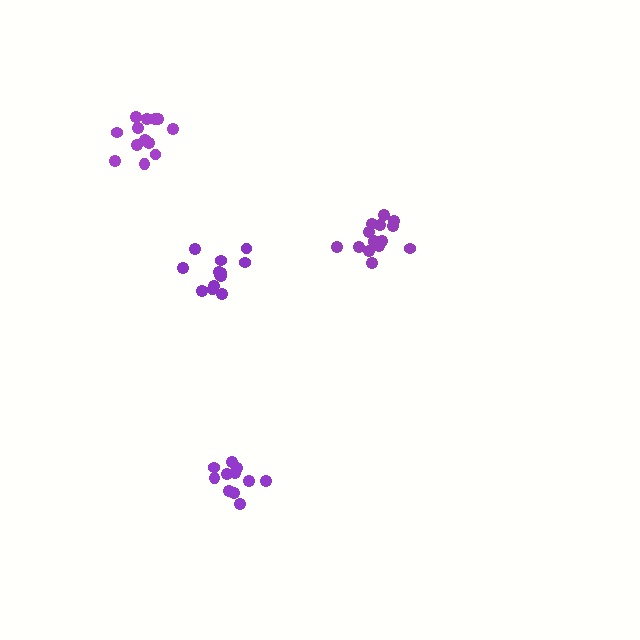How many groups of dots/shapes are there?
There are 4 groups.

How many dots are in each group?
Group 1: 13 dots, Group 2: 15 dots, Group 3: 13 dots, Group 4: 11 dots (52 total).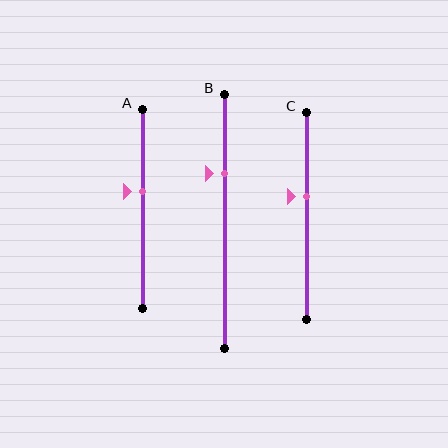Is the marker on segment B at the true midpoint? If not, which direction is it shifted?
No, the marker on segment B is shifted upward by about 19% of the segment length.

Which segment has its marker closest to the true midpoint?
Segment A has its marker closest to the true midpoint.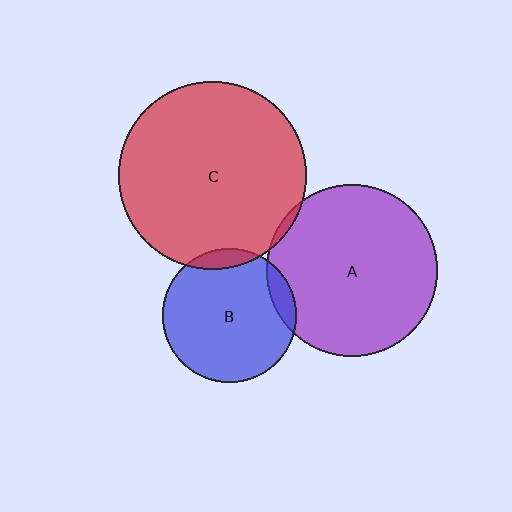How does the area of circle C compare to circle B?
Approximately 2.0 times.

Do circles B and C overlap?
Yes.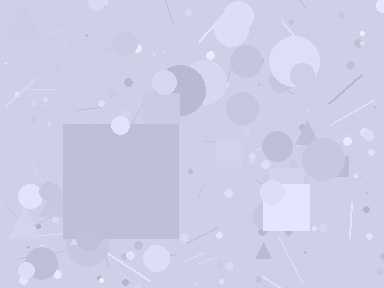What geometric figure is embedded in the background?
A square is embedded in the background.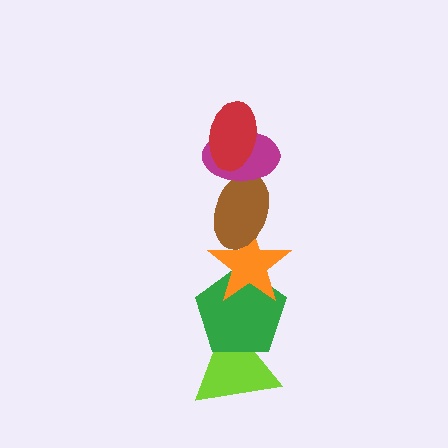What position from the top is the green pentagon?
The green pentagon is 5th from the top.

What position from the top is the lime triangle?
The lime triangle is 6th from the top.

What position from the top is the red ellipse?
The red ellipse is 1st from the top.